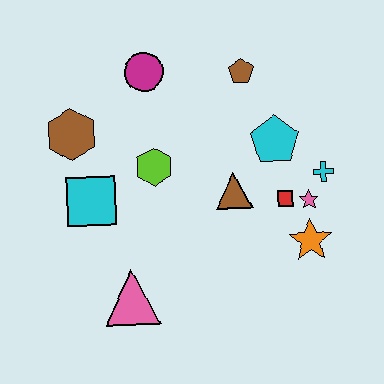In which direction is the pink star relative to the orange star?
The pink star is above the orange star.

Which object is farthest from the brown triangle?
The brown hexagon is farthest from the brown triangle.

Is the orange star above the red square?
No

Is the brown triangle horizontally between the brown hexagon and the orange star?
Yes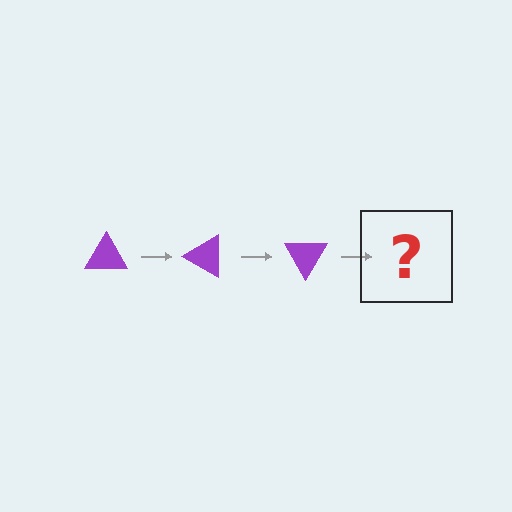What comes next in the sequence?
The next element should be a purple triangle rotated 90 degrees.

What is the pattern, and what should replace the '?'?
The pattern is that the triangle rotates 30 degrees each step. The '?' should be a purple triangle rotated 90 degrees.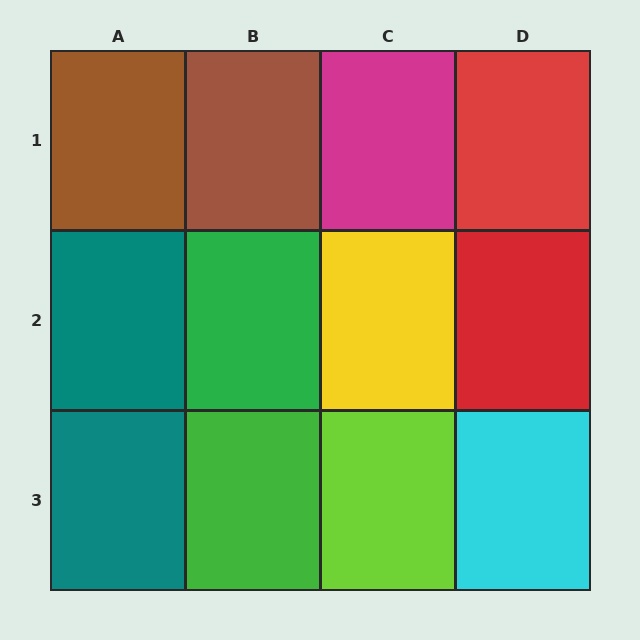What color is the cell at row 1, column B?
Brown.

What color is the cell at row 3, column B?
Green.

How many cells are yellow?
1 cell is yellow.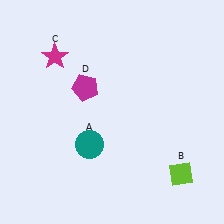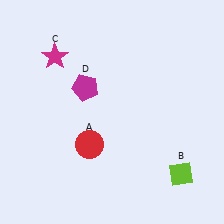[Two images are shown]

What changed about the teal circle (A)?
In Image 1, A is teal. In Image 2, it changed to red.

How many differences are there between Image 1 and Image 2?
There is 1 difference between the two images.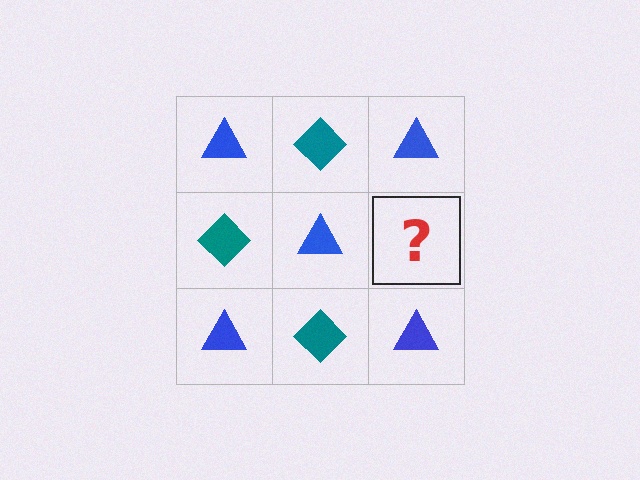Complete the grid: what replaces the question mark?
The question mark should be replaced with a teal diamond.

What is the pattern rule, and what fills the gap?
The rule is that it alternates blue triangle and teal diamond in a checkerboard pattern. The gap should be filled with a teal diamond.